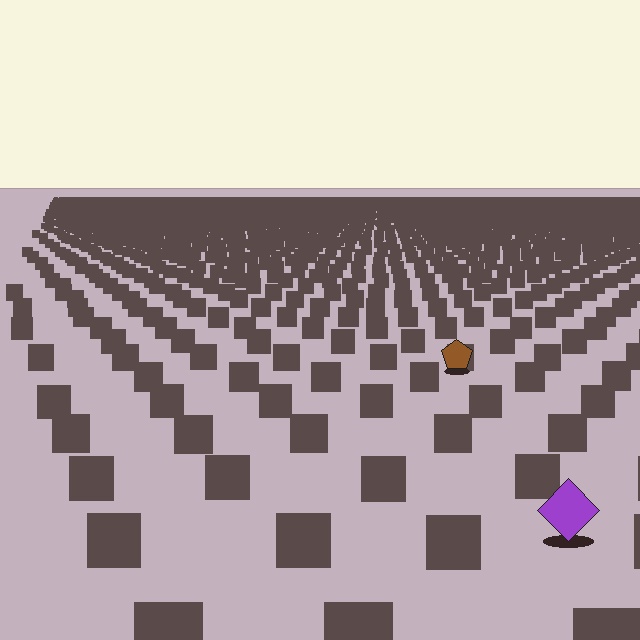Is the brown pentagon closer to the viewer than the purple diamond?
No. The purple diamond is closer — you can tell from the texture gradient: the ground texture is coarser near it.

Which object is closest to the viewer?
The purple diamond is closest. The texture marks near it are larger and more spread out.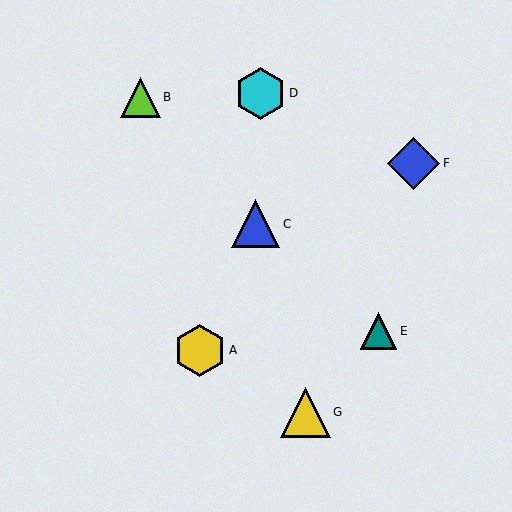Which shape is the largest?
The yellow hexagon (labeled A) is the largest.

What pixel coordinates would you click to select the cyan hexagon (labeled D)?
Click at (260, 93) to select the cyan hexagon D.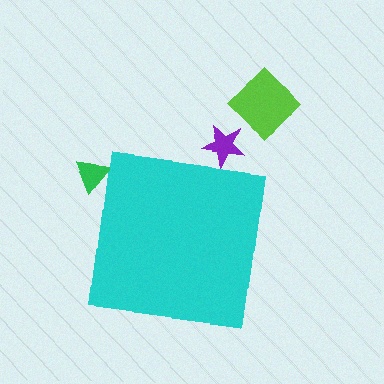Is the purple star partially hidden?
Yes, the purple star is partially hidden behind the cyan square.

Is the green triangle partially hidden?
Yes, the green triangle is partially hidden behind the cyan square.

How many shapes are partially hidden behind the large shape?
2 shapes are partially hidden.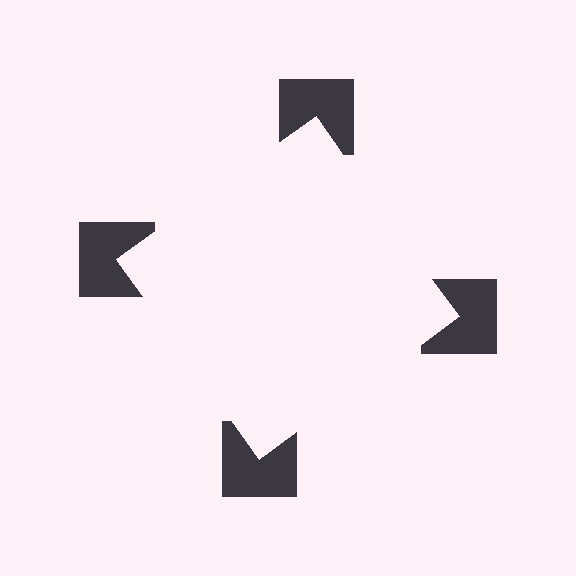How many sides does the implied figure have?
4 sides.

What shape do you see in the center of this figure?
An illusory square — its edges are inferred from the aligned wedge cuts in the notched squares, not physically drawn.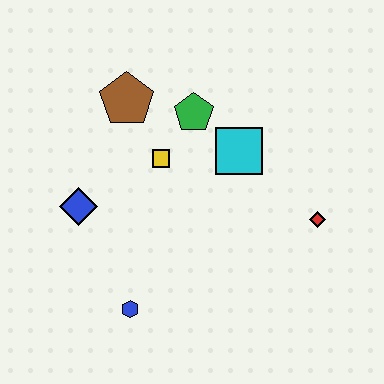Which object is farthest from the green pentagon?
The blue hexagon is farthest from the green pentagon.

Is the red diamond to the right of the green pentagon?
Yes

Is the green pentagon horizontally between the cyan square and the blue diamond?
Yes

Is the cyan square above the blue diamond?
Yes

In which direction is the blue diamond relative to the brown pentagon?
The blue diamond is below the brown pentagon.